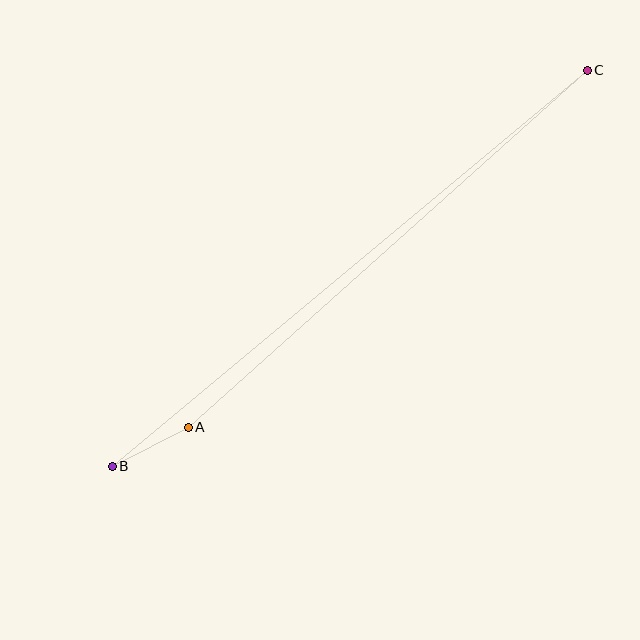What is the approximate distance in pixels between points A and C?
The distance between A and C is approximately 536 pixels.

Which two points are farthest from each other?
Points B and C are farthest from each other.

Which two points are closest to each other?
Points A and B are closest to each other.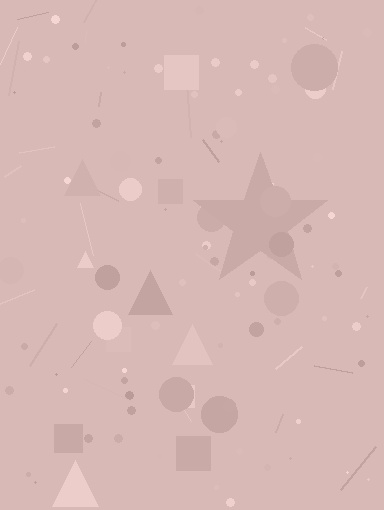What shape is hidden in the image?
A star is hidden in the image.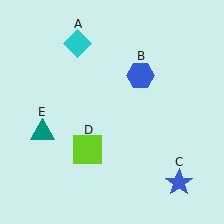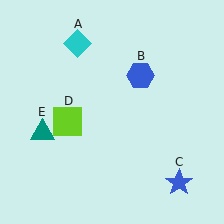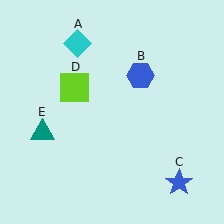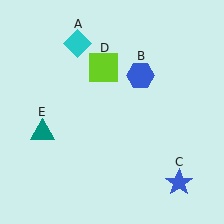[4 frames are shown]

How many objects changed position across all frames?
1 object changed position: lime square (object D).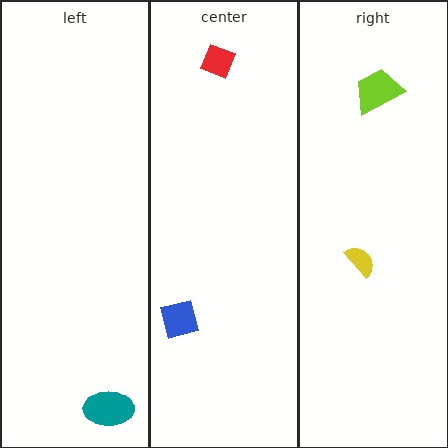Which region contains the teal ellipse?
The left region.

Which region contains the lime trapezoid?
The right region.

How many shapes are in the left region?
1.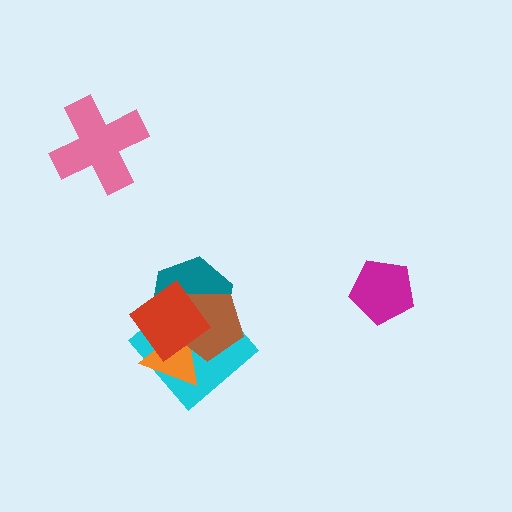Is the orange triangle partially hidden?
Yes, it is partially covered by another shape.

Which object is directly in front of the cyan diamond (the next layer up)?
The teal hexagon is directly in front of the cyan diamond.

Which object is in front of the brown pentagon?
The red diamond is in front of the brown pentagon.